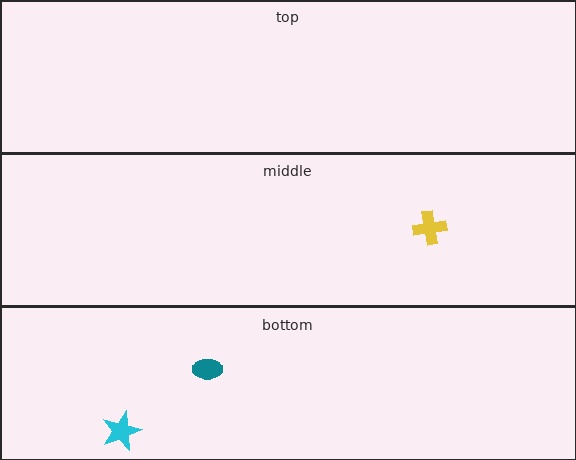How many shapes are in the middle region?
1.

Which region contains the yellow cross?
The middle region.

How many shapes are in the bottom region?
2.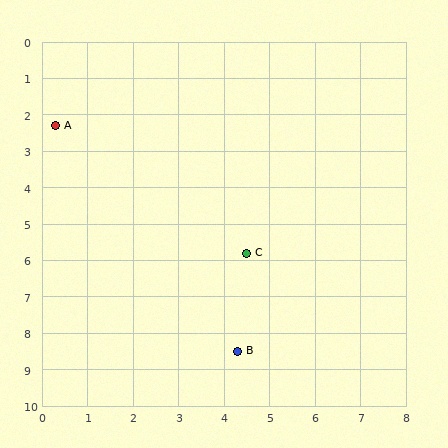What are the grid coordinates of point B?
Point B is at approximately (4.3, 8.5).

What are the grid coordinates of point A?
Point A is at approximately (0.3, 2.3).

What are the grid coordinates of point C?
Point C is at approximately (4.5, 5.8).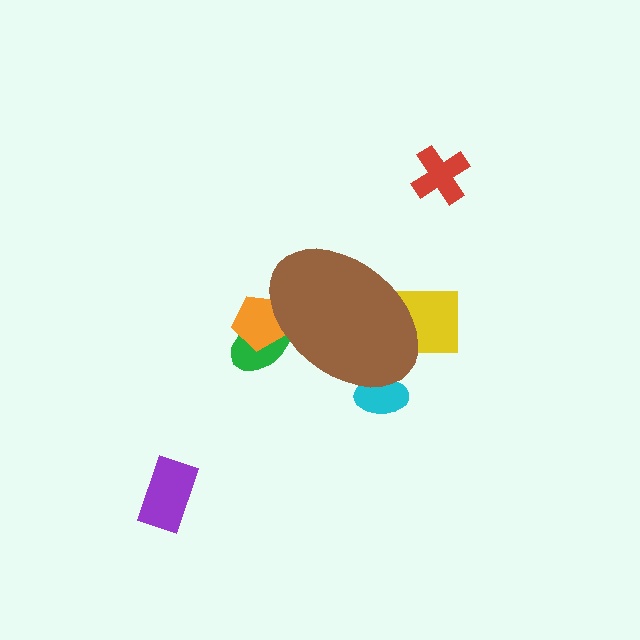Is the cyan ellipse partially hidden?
Yes, the cyan ellipse is partially hidden behind the brown ellipse.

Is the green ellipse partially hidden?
Yes, the green ellipse is partially hidden behind the brown ellipse.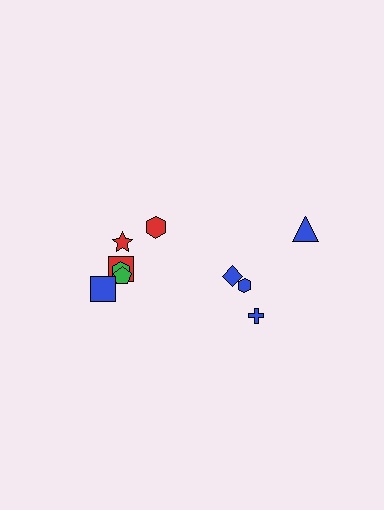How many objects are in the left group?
There are 6 objects.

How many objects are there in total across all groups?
There are 10 objects.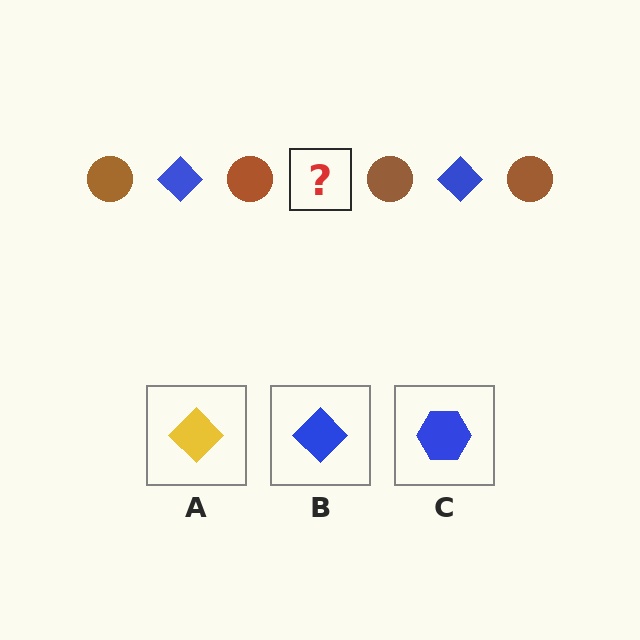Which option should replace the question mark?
Option B.